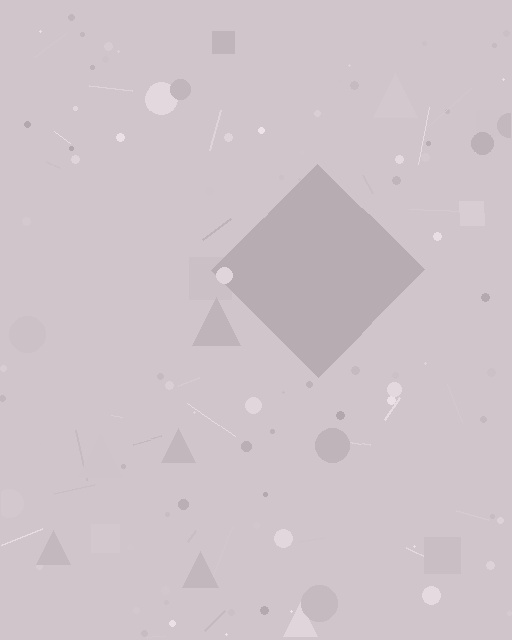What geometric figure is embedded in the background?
A diamond is embedded in the background.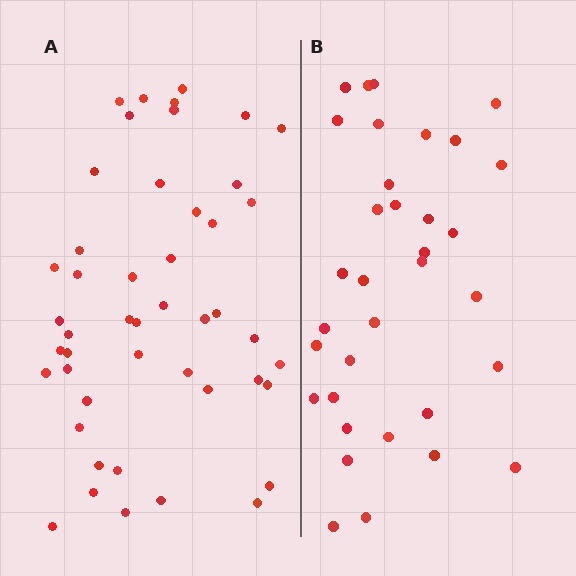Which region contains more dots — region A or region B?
Region A (the left region) has more dots.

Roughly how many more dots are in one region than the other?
Region A has approximately 15 more dots than region B.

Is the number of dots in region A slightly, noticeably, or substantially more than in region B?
Region A has noticeably more, but not dramatically so. The ratio is roughly 1.4 to 1.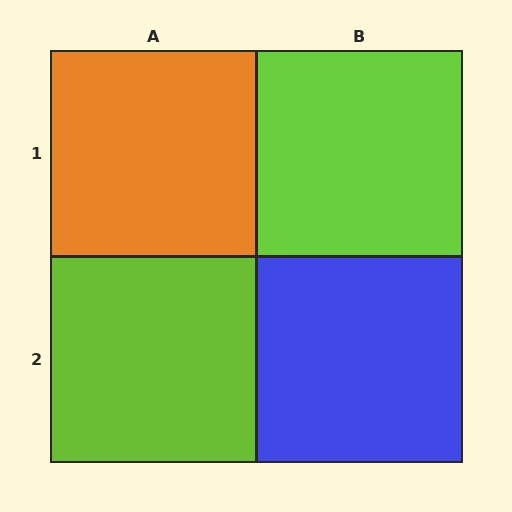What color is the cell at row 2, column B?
Blue.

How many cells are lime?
2 cells are lime.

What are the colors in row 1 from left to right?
Orange, lime.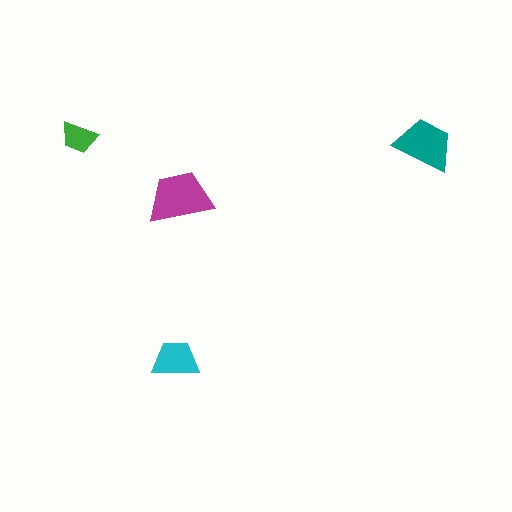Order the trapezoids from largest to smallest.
the magenta one, the teal one, the cyan one, the green one.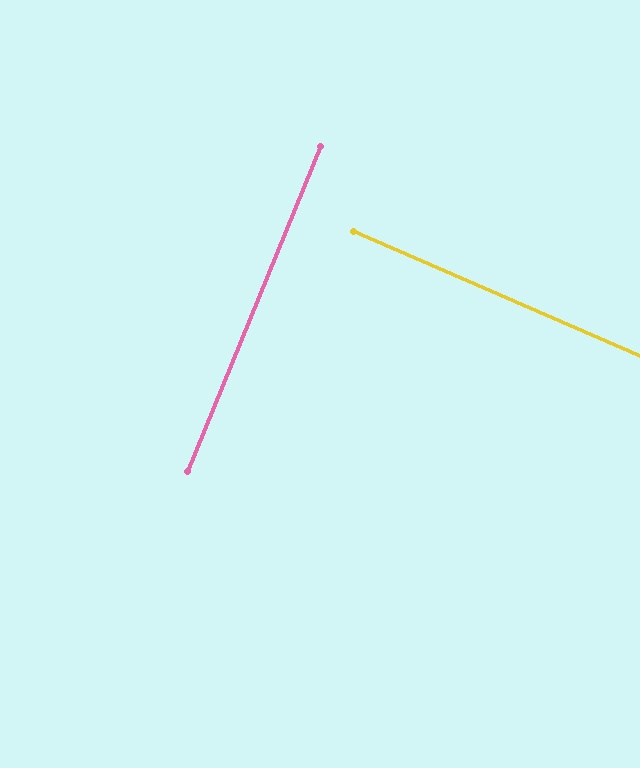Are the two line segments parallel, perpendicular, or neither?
Perpendicular — they meet at approximately 89°.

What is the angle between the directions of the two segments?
Approximately 89 degrees.